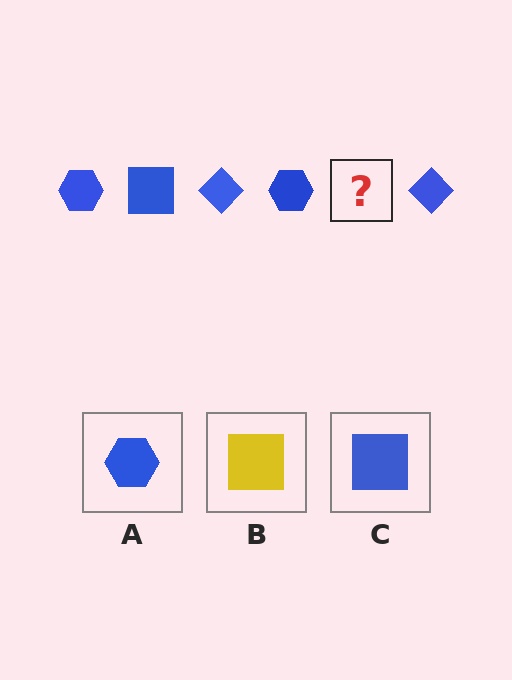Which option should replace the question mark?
Option C.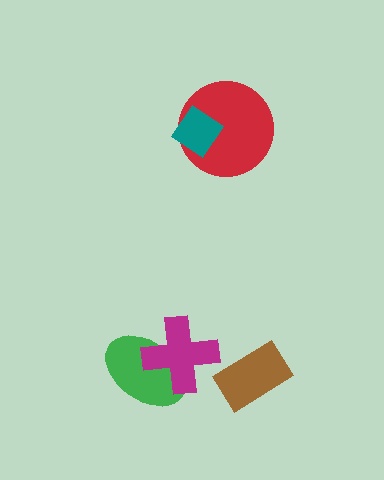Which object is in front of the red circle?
The teal diamond is in front of the red circle.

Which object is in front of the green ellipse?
The magenta cross is in front of the green ellipse.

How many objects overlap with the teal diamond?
1 object overlaps with the teal diamond.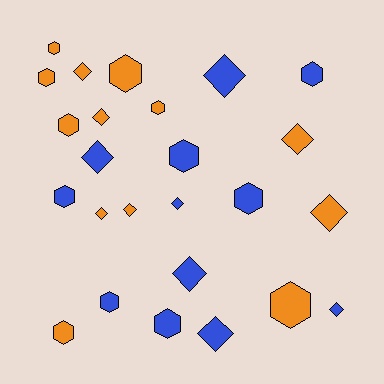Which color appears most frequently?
Orange, with 13 objects.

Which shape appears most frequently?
Hexagon, with 13 objects.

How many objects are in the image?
There are 25 objects.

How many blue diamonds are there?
There are 6 blue diamonds.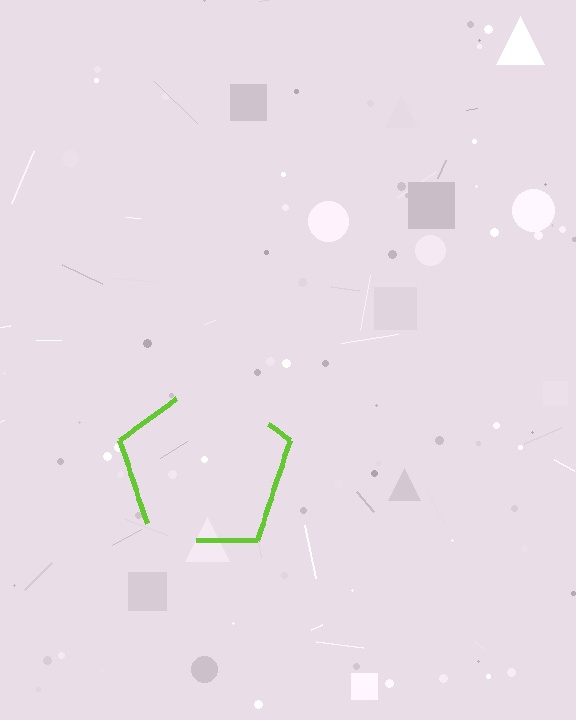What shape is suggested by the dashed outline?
The dashed outline suggests a pentagon.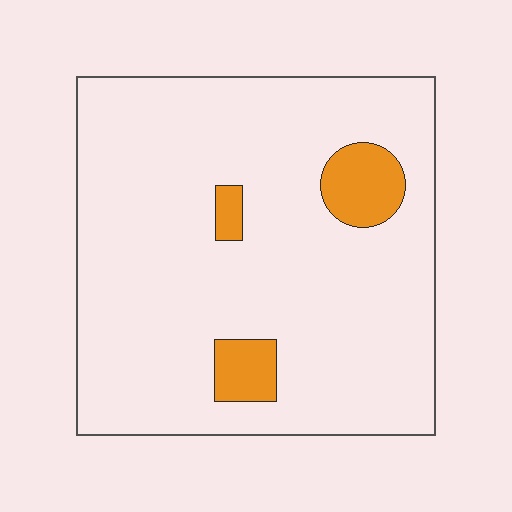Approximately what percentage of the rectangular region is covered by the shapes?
Approximately 10%.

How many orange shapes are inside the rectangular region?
3.